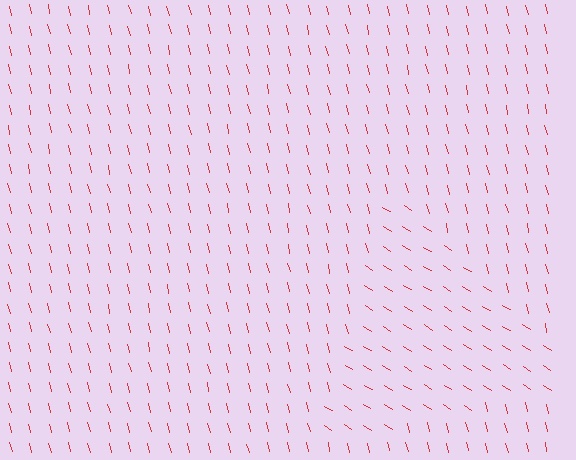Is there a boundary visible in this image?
Yes, there is a texture boundary formed by a change in line orientation.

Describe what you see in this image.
The image is filled with small red line segments. A triangle region in the image has lines oriented differently from the surrounding lines, creating a visible texture boundary.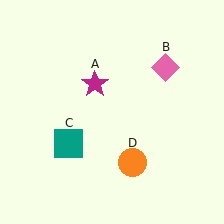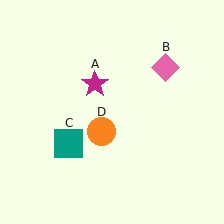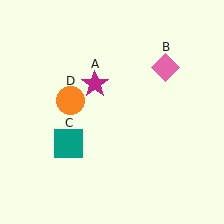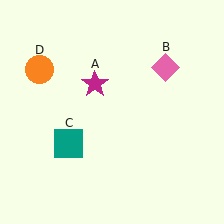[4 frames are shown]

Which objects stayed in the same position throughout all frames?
Magenta star (object A) and pink diamond (object B) and teal square (object C) remained stationary.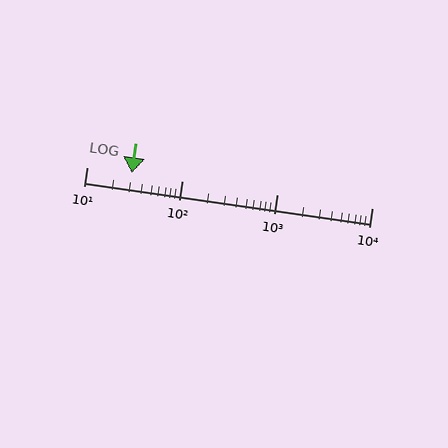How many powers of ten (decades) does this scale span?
The scale spans 3 decades, from 10 to 10000.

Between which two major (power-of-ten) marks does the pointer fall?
The pointer is between 10 and 100.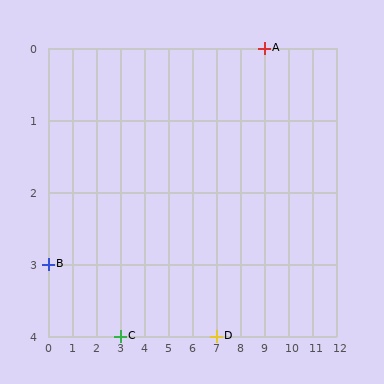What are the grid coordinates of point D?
Point D is at grid coordinates (7, 4).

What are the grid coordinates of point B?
Point B is at grid coordinates (0, 3).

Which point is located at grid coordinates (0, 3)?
Point B is at (0, 3).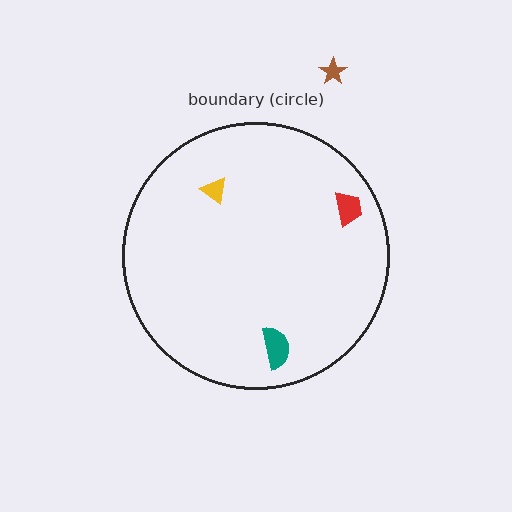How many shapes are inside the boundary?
3 inside, 1 outside.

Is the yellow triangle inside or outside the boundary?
Inside.